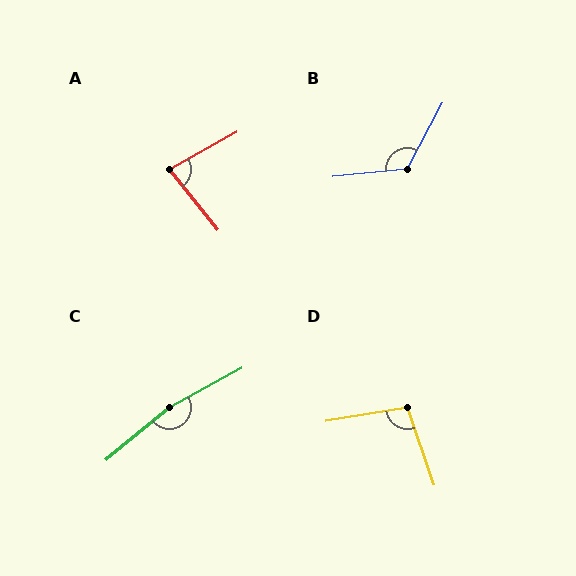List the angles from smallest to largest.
A (80°), D (99°), B (123°), C (169°).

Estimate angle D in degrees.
Approximately 99 degrees.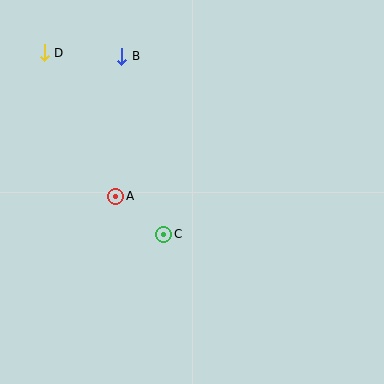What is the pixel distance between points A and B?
The distance between A and B is 140 pixels.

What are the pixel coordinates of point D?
Point D is at (44, 53).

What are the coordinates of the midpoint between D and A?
The midpoint between D and A is at (80, 124).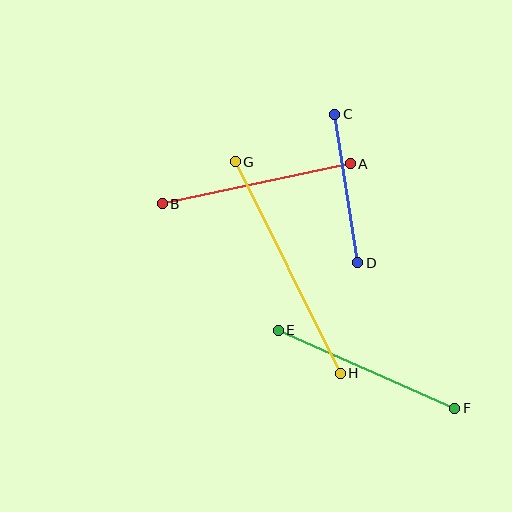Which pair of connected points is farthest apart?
Points G and H are farthest apart.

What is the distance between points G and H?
The distance is approximately 236 pixels.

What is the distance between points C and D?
The distance is approximately 150 pixels.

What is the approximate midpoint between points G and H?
The midpoint is at approximately (288, 267) pixels.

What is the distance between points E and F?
The distance is approximately 193 pixels.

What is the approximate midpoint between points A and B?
The midpoint is at approximately (256, 184) pixels.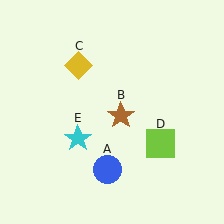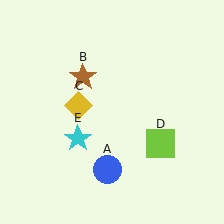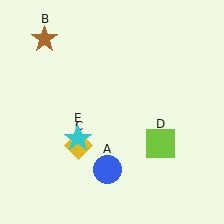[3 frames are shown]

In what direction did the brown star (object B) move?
The brown star (object B) moved up and to the left.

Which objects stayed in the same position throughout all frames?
Blue circle (object A) and lime square (object D) and cyan star (object E) remained stationary.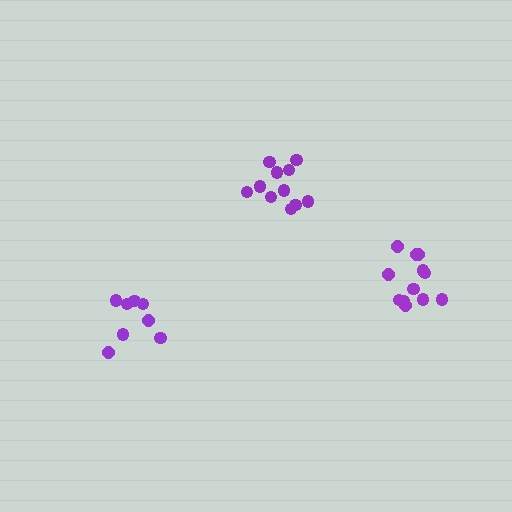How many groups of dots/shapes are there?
There are 3 groups.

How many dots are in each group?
Group 1: 11 dots, Group 2: 8 dots, Group 3: 12 dots (31 total).